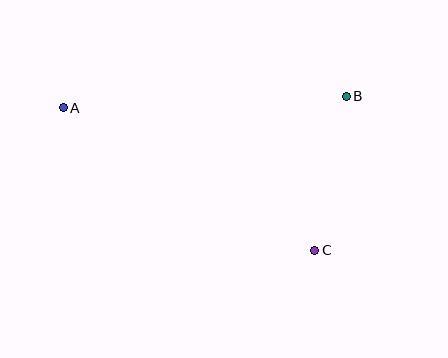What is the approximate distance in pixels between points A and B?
The distance between A and B is approximately 283 pixels.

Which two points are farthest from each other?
Points A and C are farthest from each other.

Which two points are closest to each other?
Points B and C are closest to each other.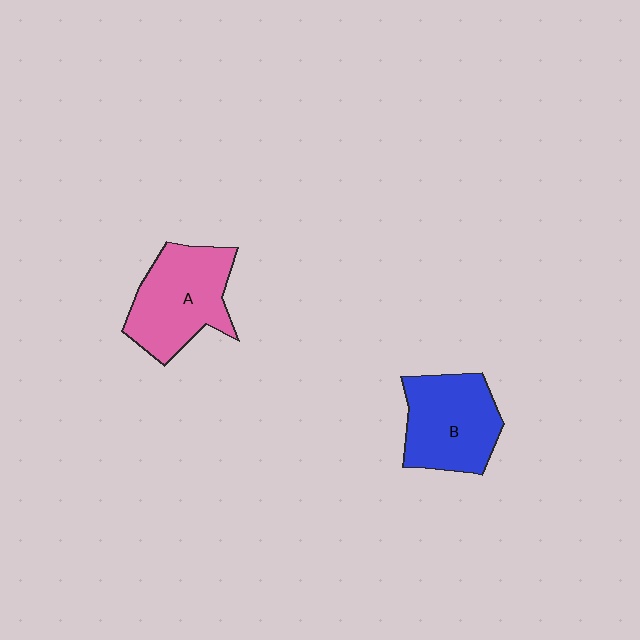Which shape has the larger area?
Shape A (pink).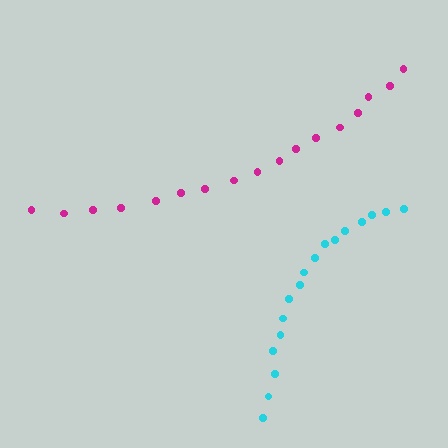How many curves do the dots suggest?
There are 2 distinct paths.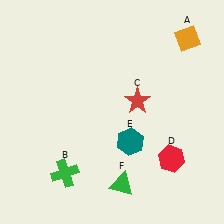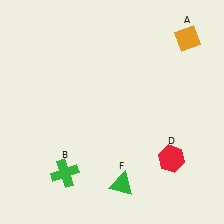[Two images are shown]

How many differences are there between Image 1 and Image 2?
There are 2 differences between the two images.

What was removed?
The teal hexagon (E), the red star (C) were removed in Image 2.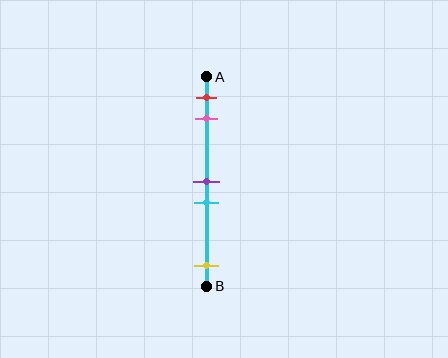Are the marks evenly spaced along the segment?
No, the marks are not evenly spaced.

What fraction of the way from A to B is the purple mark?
The purple mark is approximately 50% (0.5) of the way from A to B.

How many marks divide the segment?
There are 5 marks dividing the segment.